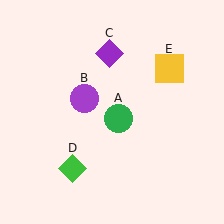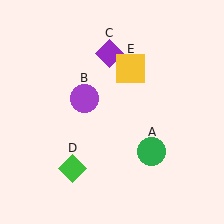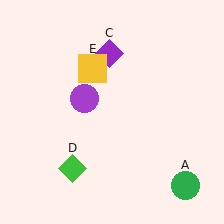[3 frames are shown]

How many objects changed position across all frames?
2 objects changed position: green circle (object A), yellow square (object E).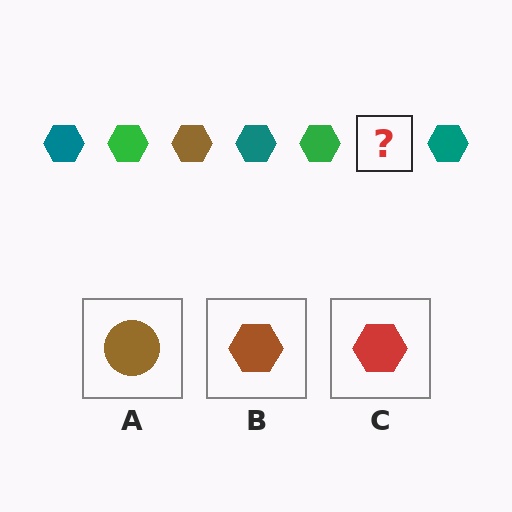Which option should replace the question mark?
Option B.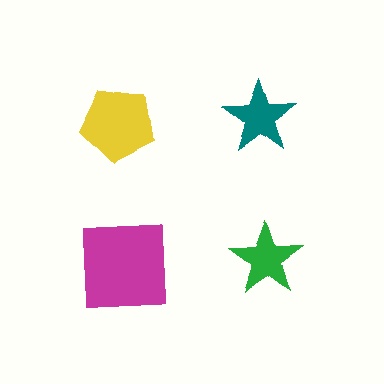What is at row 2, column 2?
A green star.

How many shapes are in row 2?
2 shapes.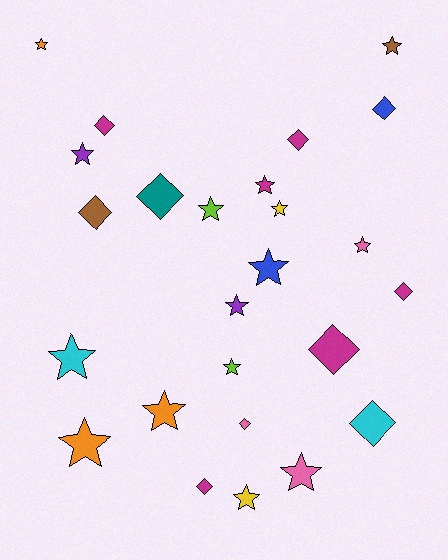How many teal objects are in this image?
There is 1 teal object.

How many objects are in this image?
There are 25 objects.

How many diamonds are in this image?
There are 10 diamonds.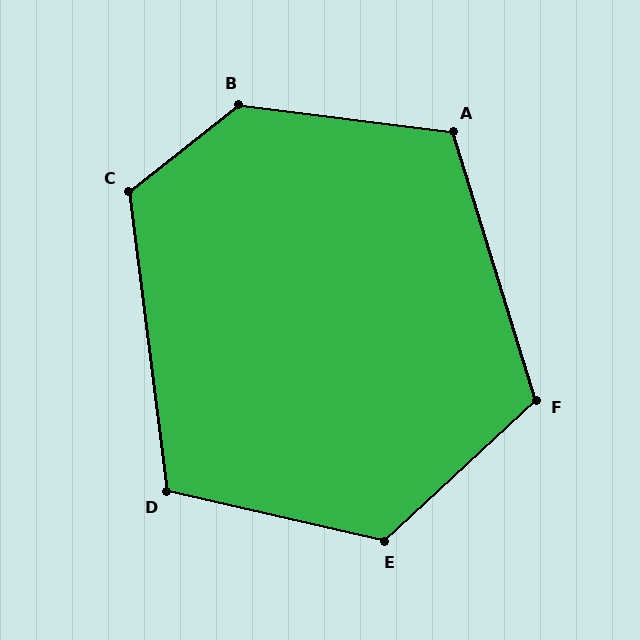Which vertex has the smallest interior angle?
D, at approximately 110 degrees.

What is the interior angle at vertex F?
Approximately 116 degrees (obtuse).